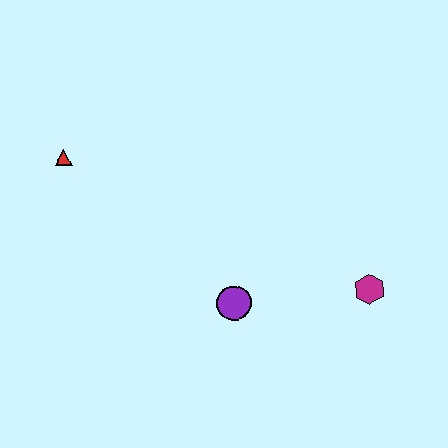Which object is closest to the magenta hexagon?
The purple circle is closest to the magenta hexagon.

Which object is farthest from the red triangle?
The magenta hexagon is farthest from the red triangle.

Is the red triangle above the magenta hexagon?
Yes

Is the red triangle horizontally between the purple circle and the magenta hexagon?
No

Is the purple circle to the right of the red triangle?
Yes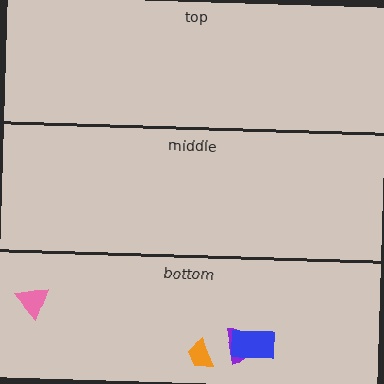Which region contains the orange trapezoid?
The bottom region.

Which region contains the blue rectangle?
The bottom region.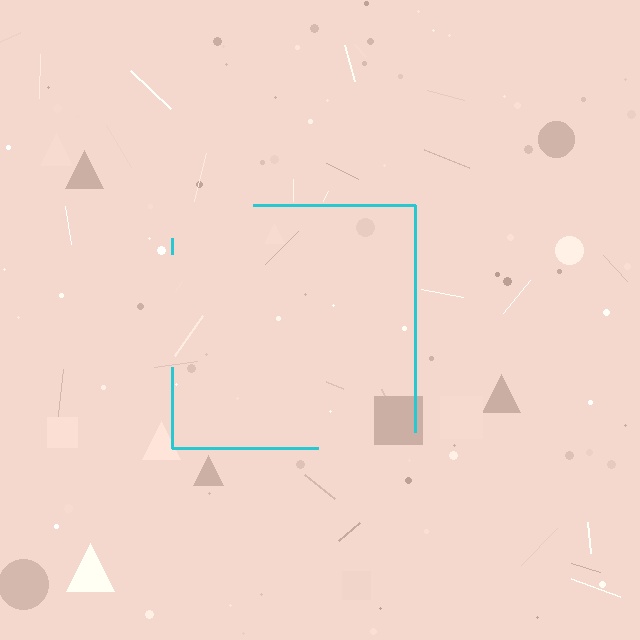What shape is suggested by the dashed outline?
The dashed outline suggests a square.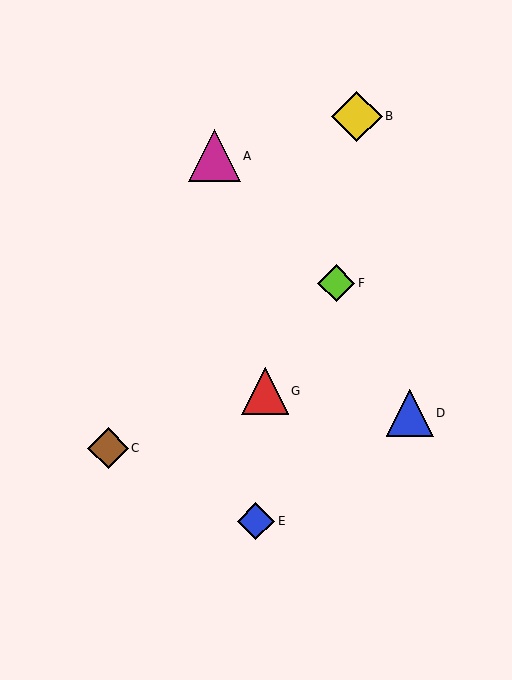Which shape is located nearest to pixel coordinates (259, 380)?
The red triangle (labeled G) at (265, 391) is nearest to that location.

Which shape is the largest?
The magenta triangle (labeled A) is the largest.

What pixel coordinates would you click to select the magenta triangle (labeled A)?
Click at (214, 156) to select the magenta triangle A.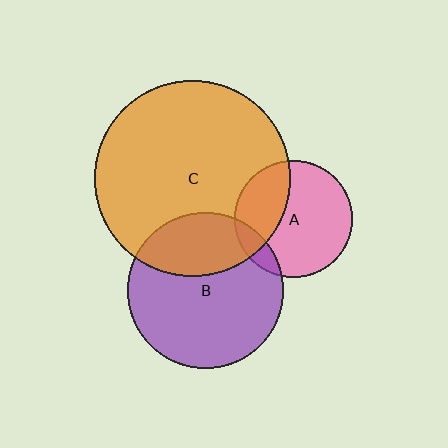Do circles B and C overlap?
Yes.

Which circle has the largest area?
Circle C (orange).